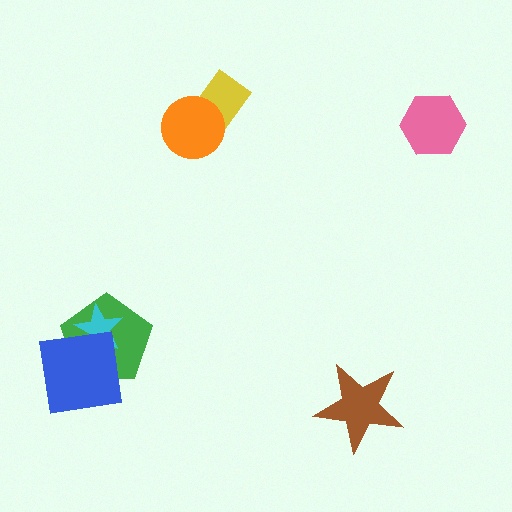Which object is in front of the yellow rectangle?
The orange circle is in front of the yellow rectangle.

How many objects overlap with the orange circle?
1 object overlaps with the orange circle.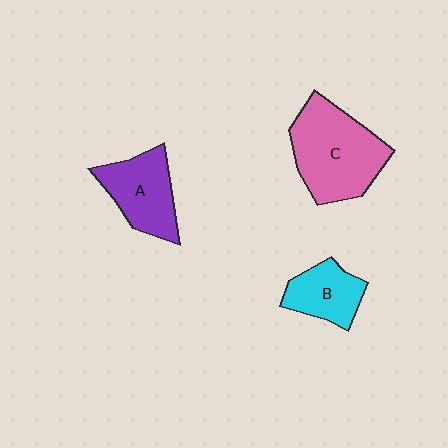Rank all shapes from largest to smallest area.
From largest to smallest: C (pink), A (purple), B (cyan).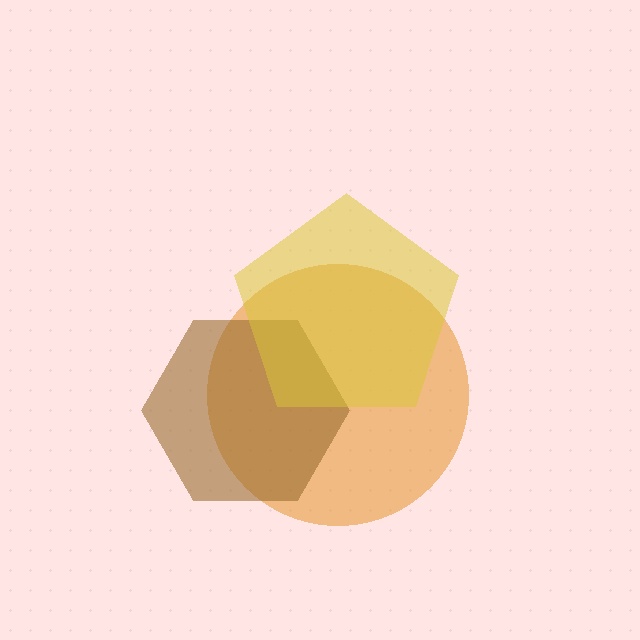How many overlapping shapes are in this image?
There are 3 overlapping shapes in the image.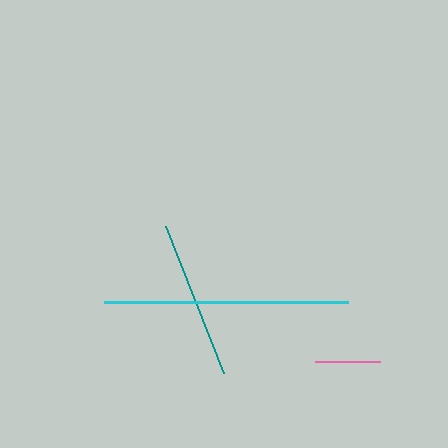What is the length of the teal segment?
The teal segment is approximately 158 pixels long.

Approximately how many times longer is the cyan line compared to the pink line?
The cyan line is approximately 3.7 times the length of the pink line.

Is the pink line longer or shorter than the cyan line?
The cyan line is longer than the pink line.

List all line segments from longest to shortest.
From longest to shortest: cyan, teal, pink.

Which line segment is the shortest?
The pink line is the shortest at approximately 66 pixels.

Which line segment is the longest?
The cyan line is the longest at approximately 244 pixels.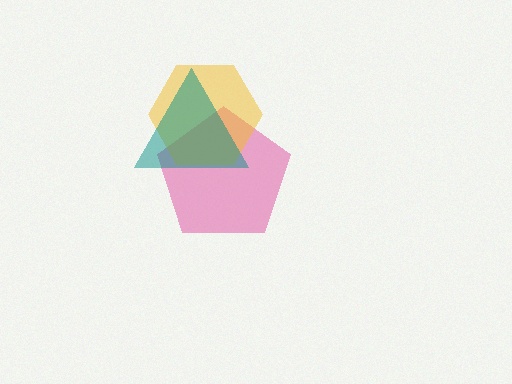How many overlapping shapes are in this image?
There are 3 overlapping shapes in the image.